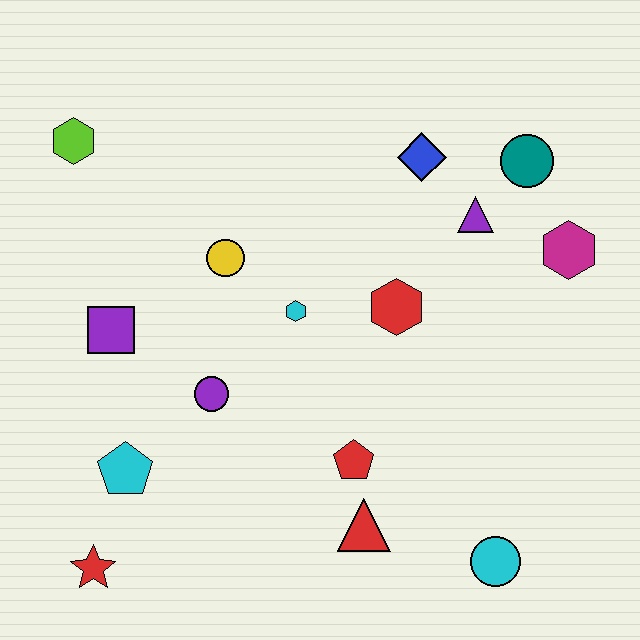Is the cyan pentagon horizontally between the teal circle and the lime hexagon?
Yes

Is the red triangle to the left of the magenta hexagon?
Yes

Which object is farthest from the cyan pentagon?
The teal circle is farthest from the cyan pentagon.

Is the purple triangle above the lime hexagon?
No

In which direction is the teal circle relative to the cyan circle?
The teal circle is above the cyan circle.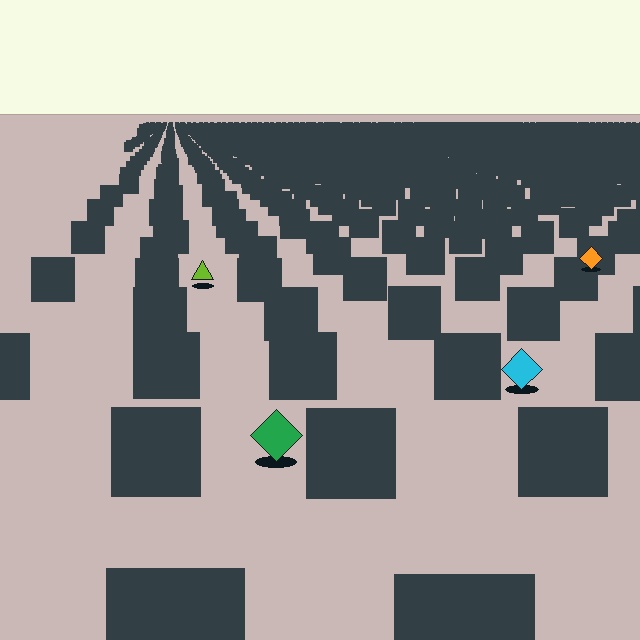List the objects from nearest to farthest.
From nearest to farthest: the green diamond, the cyan diamond, the lime triangle, the orange diamond.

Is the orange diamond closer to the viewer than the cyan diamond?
No. The cyan diamond is closer — you can tell from the texture gradient: the ground texture is coarser near it.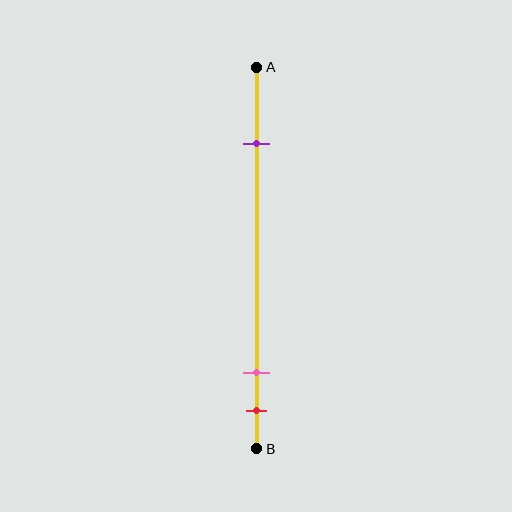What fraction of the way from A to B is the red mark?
The red mark is approximately 90% (0.9) of the way from A to B.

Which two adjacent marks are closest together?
The pink and red marks are the closest adjacent pair.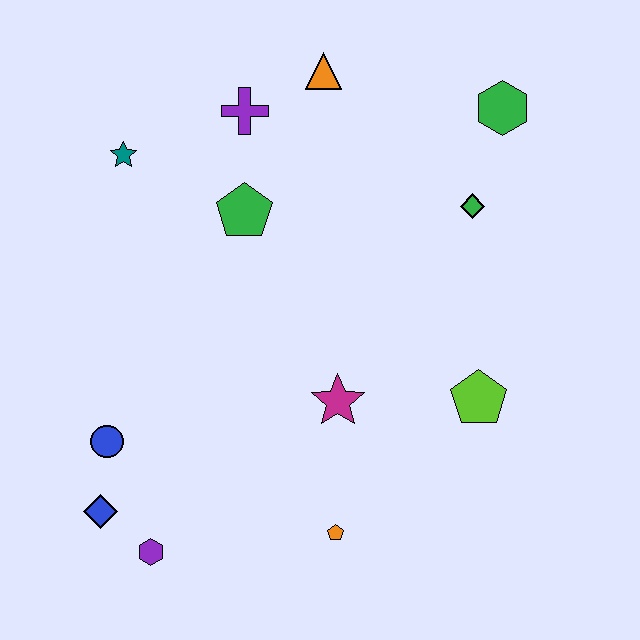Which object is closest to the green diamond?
The green hexagon is closest to the green diamond.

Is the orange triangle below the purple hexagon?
No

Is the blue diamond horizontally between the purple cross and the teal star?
No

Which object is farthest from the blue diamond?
The green hexagon is farthest from the blue diamond.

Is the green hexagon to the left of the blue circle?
No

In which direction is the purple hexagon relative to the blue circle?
The purple hexagon is below the blue circle.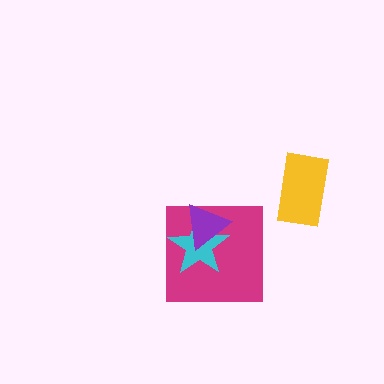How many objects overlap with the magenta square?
2 objects overlap with the magenta square.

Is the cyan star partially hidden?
Yes, it is partially covered by another shape.